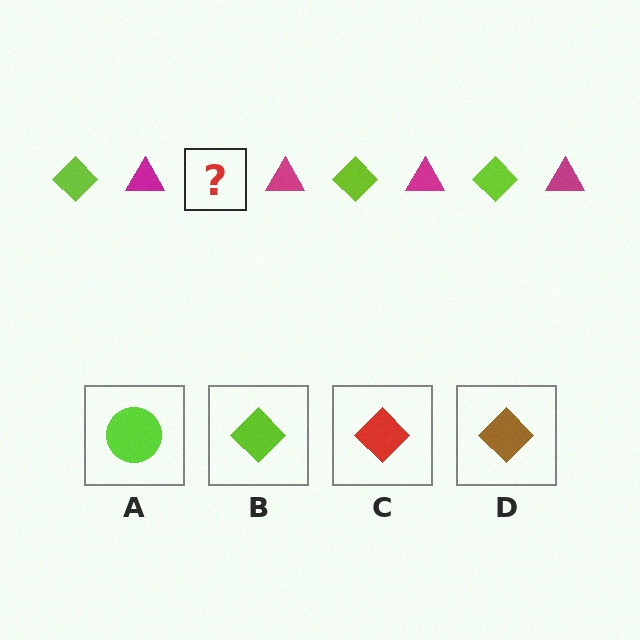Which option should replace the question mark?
Option B.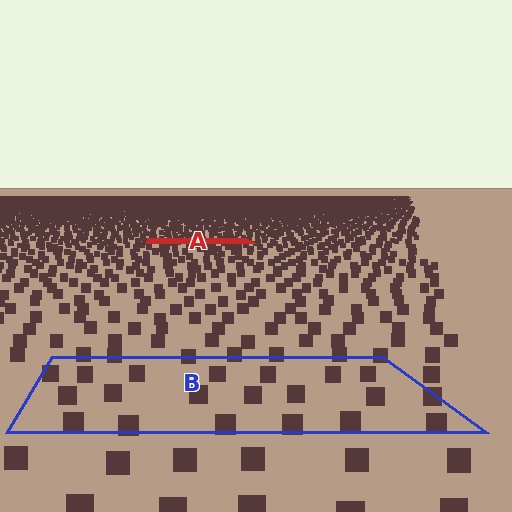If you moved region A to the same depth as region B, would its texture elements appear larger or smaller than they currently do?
They would appear larger. At a closer depth, the same texture elements are projected at a bigger on-screen size.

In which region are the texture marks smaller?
The texture marks are smaller in region A, because it is farther away.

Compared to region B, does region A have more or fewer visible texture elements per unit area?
Region A has more texture elements per unit area — they are packed more densely because it is farther away.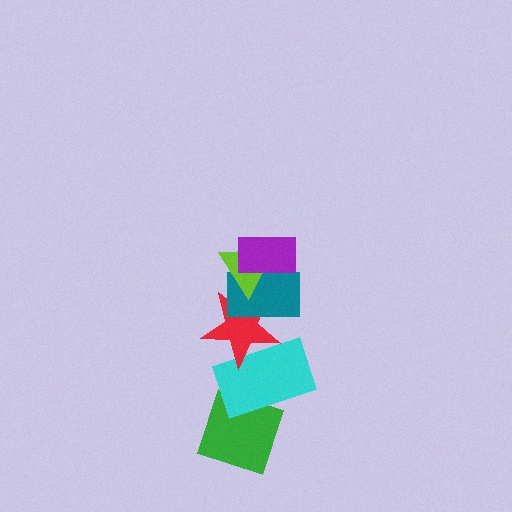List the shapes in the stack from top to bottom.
From top to bottom: the purple rectangle, the lime triangle, the teal rectangle, the red star, the cyan rectangle, the green diamond.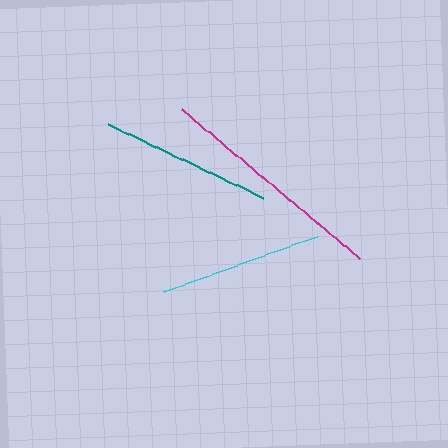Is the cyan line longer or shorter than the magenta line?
The magenta line is longer than the cyan line.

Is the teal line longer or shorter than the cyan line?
The teal line is longer than the cyan line.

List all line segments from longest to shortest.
From longest to shortest: magenta, teal, cyan.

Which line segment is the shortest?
The cyan line is the shortest at approximately 163 pixels.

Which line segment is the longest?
The magenta line is the longest at approximately 233 pixels.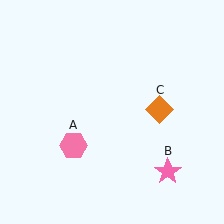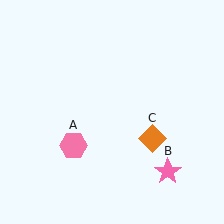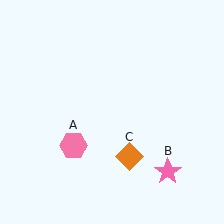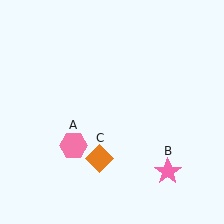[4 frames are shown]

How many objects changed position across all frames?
1 object changed position: orange diamond (object C).